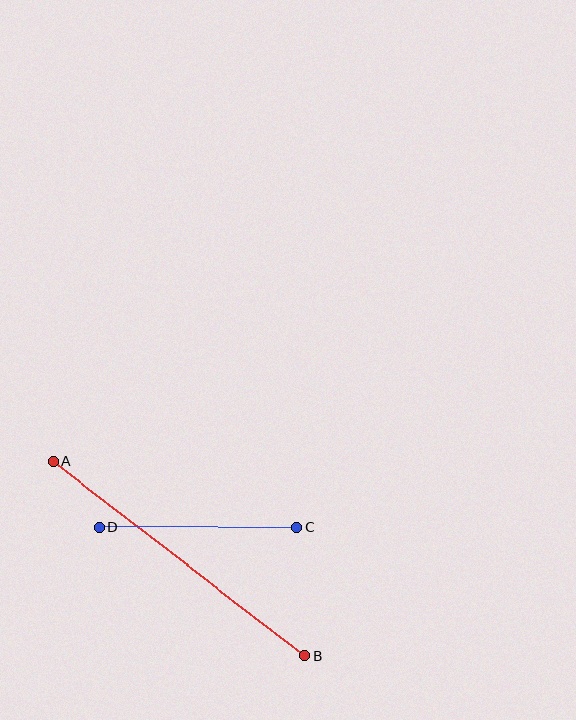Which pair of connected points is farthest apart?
Points A and B are farthest apart.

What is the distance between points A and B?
The distance is approximately 317 pixels.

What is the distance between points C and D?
The distance is approximately 198 pixels.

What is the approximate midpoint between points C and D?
The midpoint is at approximately (198, 527) pixels.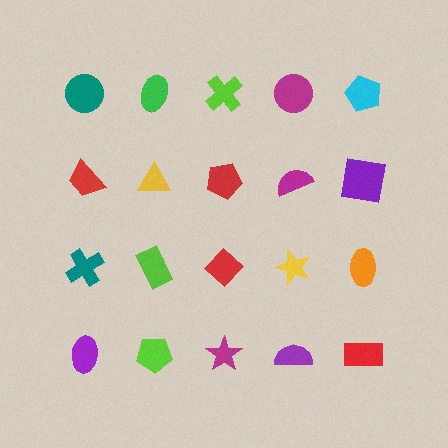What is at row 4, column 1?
A purple ellipse.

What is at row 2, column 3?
A red pentagon.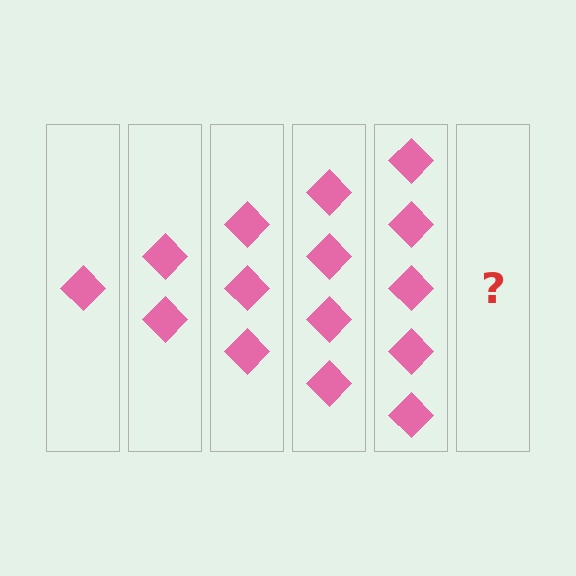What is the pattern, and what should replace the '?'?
The pattern is that each step adds one more diamond. The '?' should be 6 diamonds.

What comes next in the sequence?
The next element should be 6 diamonds.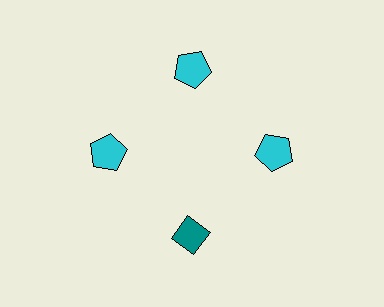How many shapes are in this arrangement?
There are 4 shapes arranged in a ring pattern.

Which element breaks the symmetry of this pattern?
The teal diamond at roughly the 6 o'clock position breaks the symmetry. All other shapes are cyan pentagons.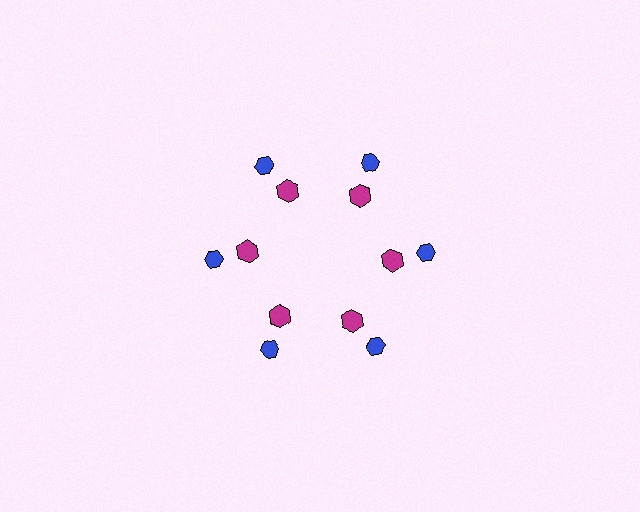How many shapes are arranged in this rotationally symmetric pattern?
There are 12 shapes, arranged in 6 groups of 2.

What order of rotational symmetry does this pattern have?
This pattern has 6-fold rotational symmetry.